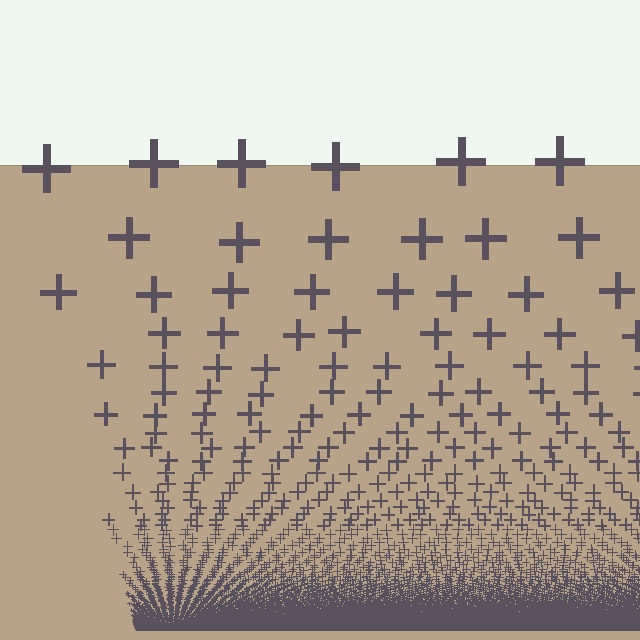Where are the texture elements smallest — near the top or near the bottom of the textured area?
Near the bottom.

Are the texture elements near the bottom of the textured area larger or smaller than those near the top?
Smaller. The gradient is inverted — elements near the bottom are smaller and denser.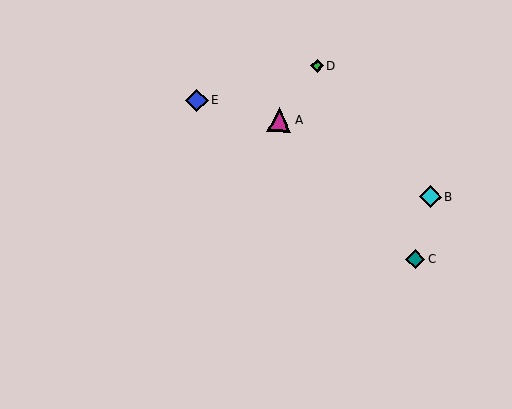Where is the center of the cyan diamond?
The center of the cyan diamond is at (431, 197).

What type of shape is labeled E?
Shape E is a blue diamond.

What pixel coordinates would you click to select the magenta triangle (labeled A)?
Click at (279, 120) to select the magenta triangle A.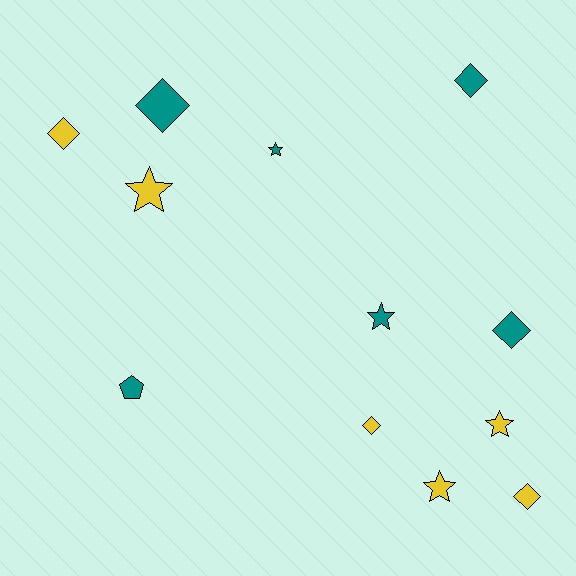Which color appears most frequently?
Teal, with 6 objects.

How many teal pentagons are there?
There is 1 teal pentagon.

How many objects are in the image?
There are 12 objects.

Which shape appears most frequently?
Diamond, with 6 objects.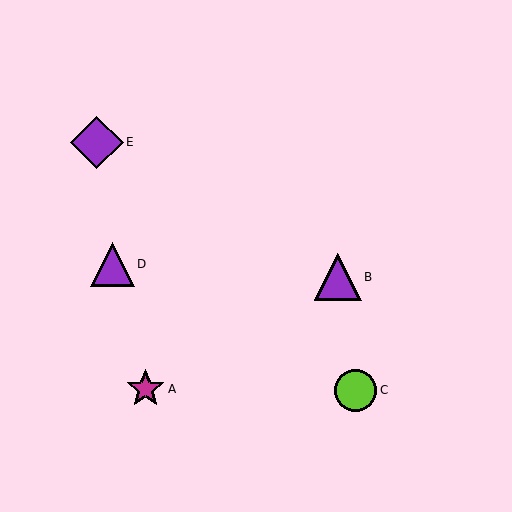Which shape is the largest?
The purple diamond (labeled E) is the largest.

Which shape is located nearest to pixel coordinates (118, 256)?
The purple triangle (labeled D) at (112, 264) is nearest to that location.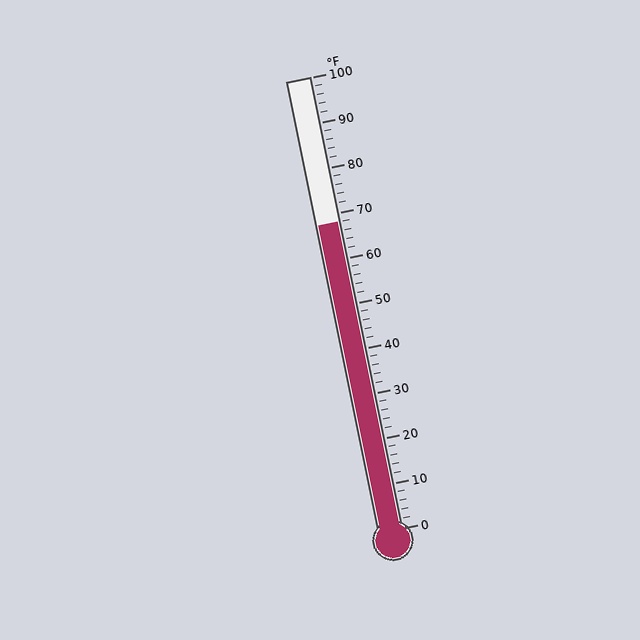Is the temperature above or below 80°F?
The temperature is below 80°F.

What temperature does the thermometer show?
The thermometer shows approximately 68°F.